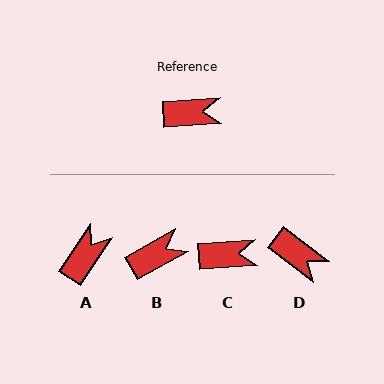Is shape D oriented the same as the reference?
No, it is off by about 41 degrees.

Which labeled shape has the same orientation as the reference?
C.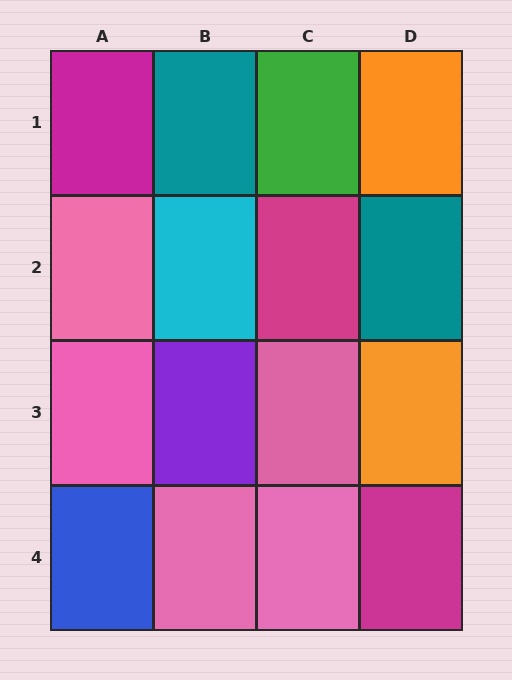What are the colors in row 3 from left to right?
Pink, purple, pink, orange.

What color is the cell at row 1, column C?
Green.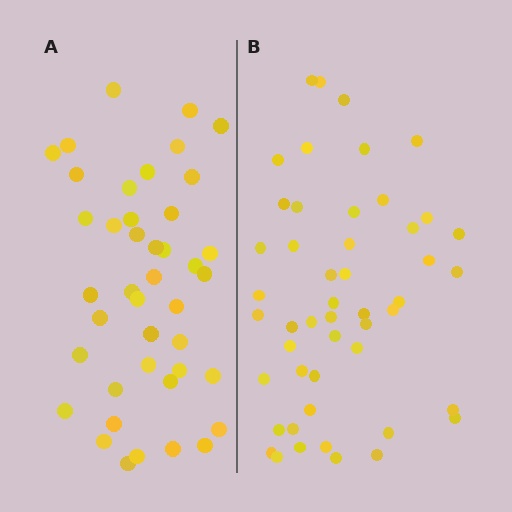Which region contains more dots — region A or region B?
Region B (the right region) has more dots.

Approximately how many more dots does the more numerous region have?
Region B has roughly 8 or so more dots than region A.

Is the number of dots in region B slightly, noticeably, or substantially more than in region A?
Region B has only slightly more — the two regions are fairly close. The ratio is roughly 1.2 to 1.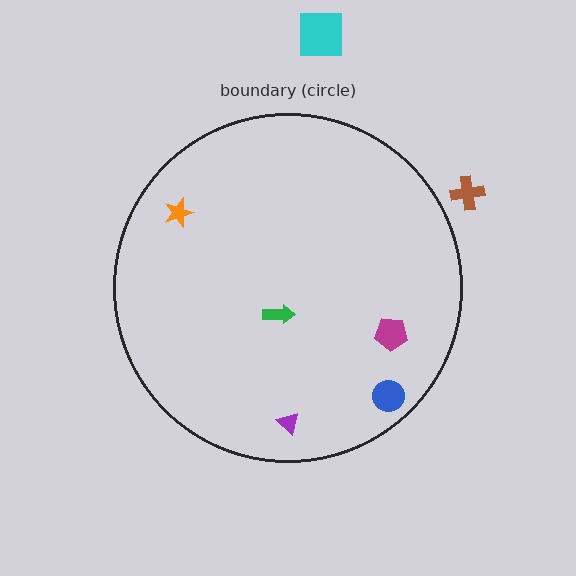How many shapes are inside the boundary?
5 inside, 2 outside.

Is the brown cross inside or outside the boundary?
Outside.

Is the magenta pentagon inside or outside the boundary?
Inside.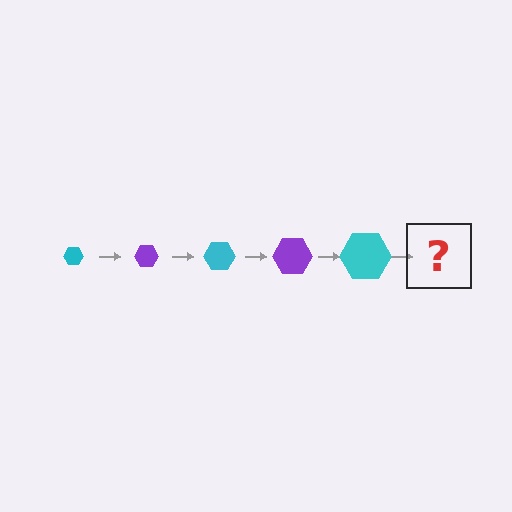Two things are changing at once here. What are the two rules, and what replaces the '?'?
The two rules are that the hexagon grows larger each step and the color cycles through cyan and purple. The '?' should be a purple hexagon, larger than the previous one.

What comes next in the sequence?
The next element should be a purple hexagon, larger than the previous one.